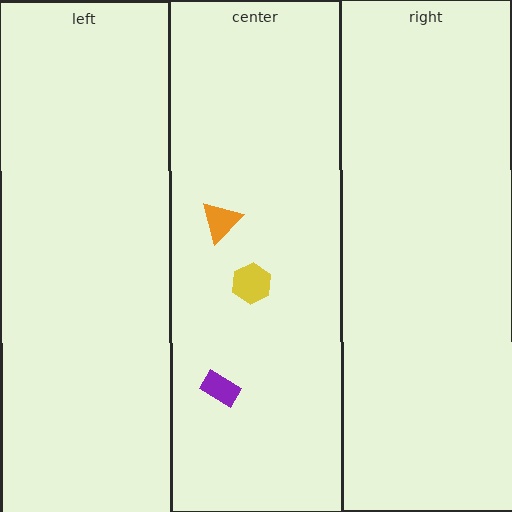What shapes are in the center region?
The purple rectangle, the yellow hexagon, the orange triangle.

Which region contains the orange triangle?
The center region.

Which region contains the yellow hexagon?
The center region.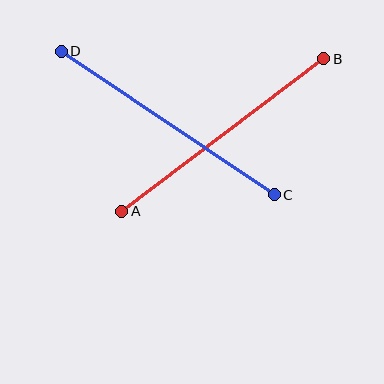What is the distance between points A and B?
The distance is approximately 253 pixels.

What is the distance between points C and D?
The distance is approximately 257 pixels.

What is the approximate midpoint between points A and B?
The midpoint is at approximately (223, 135) pixels.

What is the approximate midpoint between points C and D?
The midpoint is at approximately (168, 123) pixels.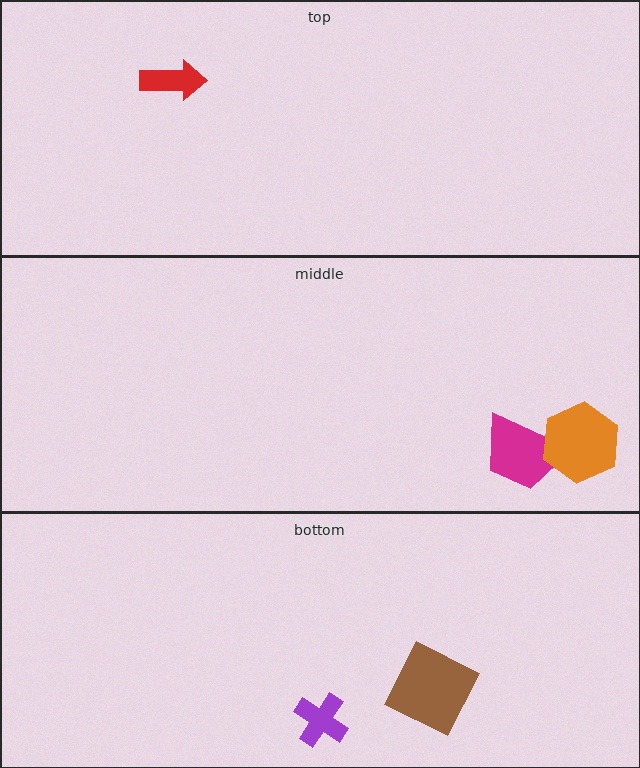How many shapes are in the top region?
1.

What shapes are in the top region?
The red arrow.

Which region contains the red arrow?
The top region.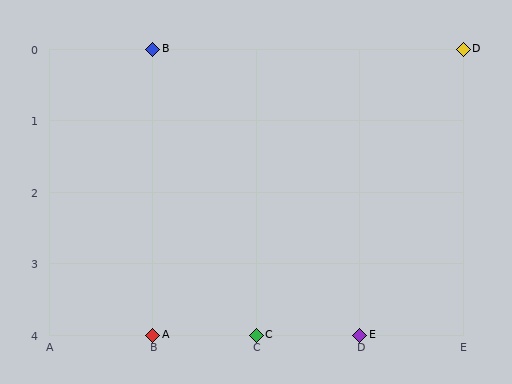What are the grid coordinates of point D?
Point D is at grid coordinates (E, 0).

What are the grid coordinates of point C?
Point C is at grid coordinates (C, 4).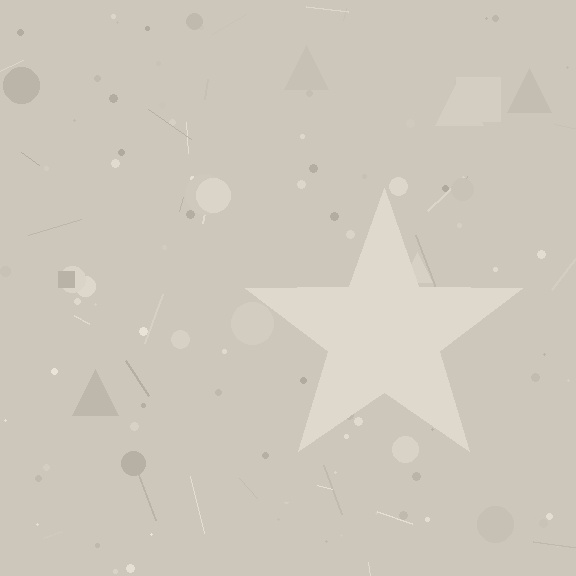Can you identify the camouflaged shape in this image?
The camouflaged shape is a star.